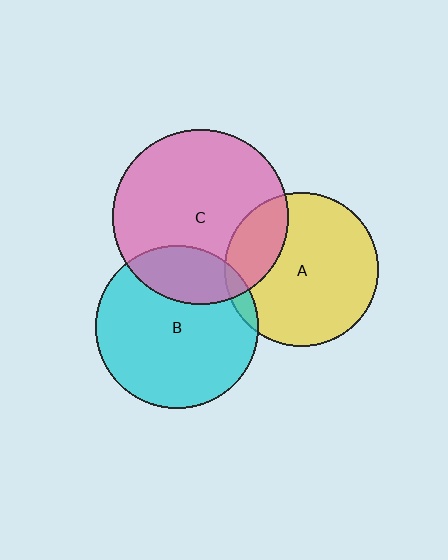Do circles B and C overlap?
Yes.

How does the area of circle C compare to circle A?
Approximately 1.3 times.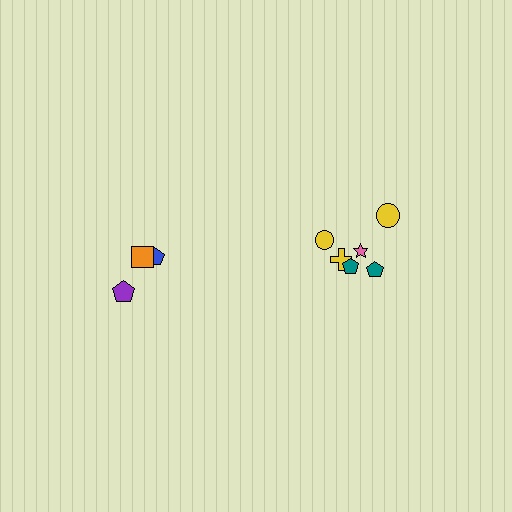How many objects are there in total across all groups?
There are 9 objects.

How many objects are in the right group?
There are 6 objects.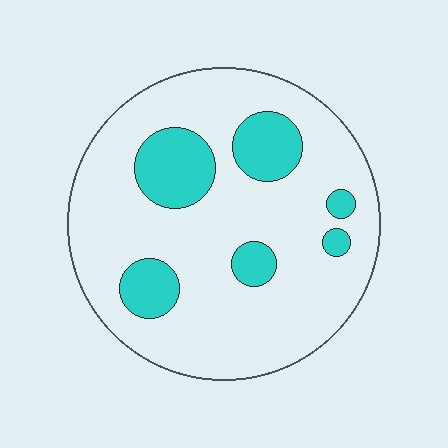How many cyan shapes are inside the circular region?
6.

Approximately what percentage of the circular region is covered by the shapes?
Approximately 20%.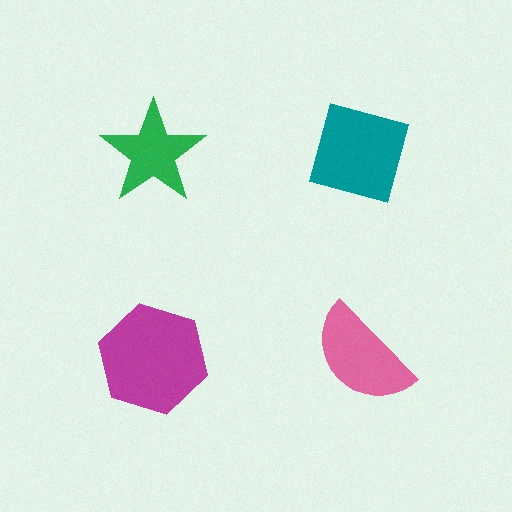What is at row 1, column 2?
A teal diamond.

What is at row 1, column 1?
A green star.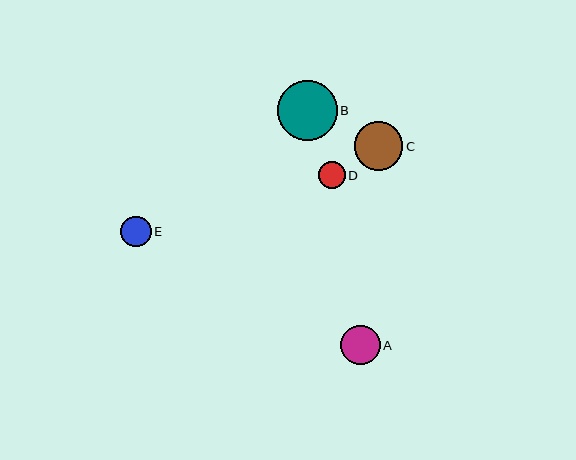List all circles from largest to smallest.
From largest to smallest: B, C, A, E, D.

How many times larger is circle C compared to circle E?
Circle C is approximately 1.6 times the size of circle E.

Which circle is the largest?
Circle B is the largest with a size of approximately 59 pixels.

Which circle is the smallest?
Circle D is the smallest with a size of approximately 27 pixels.